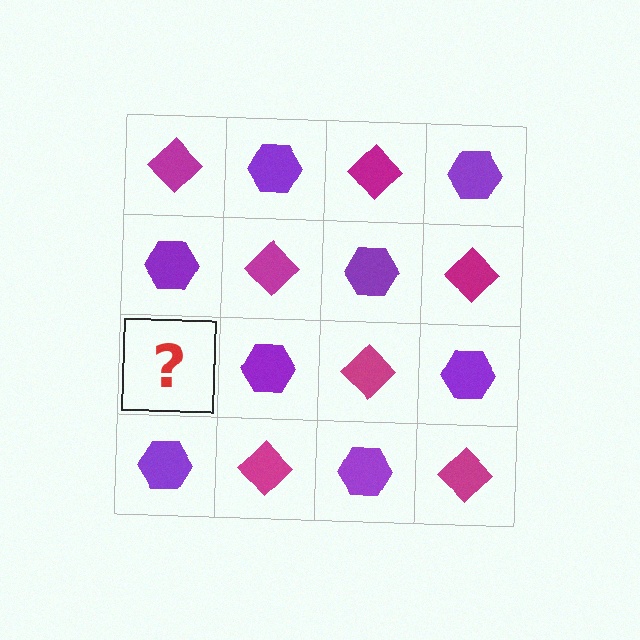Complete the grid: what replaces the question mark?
The question mark should be replaced with a magenta diamond.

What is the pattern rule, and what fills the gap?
The rule is that it alternates magenta diamond and purple hexagon in a checkerboard pattern. The gap should be filled with a magenta diamond.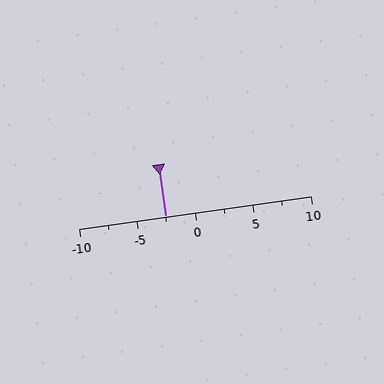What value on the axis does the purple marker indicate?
The marker indicates approximately -2.5.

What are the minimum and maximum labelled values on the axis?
The axis runs from -10 to 10.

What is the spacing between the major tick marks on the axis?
The major ticks are spaced 5 apart.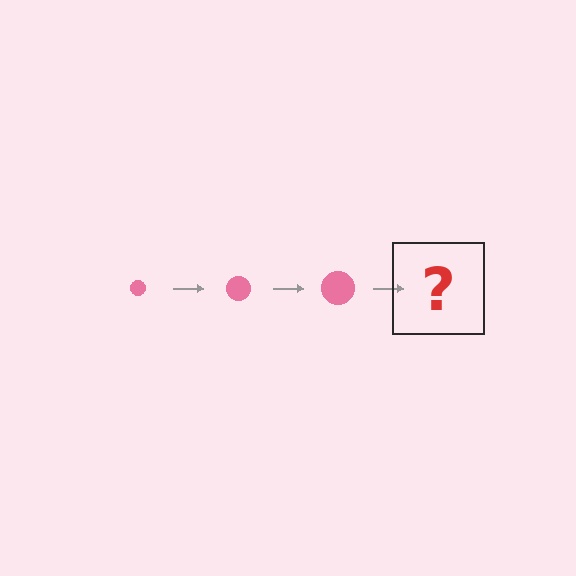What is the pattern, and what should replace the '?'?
The pattern is that the circle gets progressively larger each step. The '?' should be a pink circle, larger than the previous one.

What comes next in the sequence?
The next element should be a pink circle, larger than the previous one.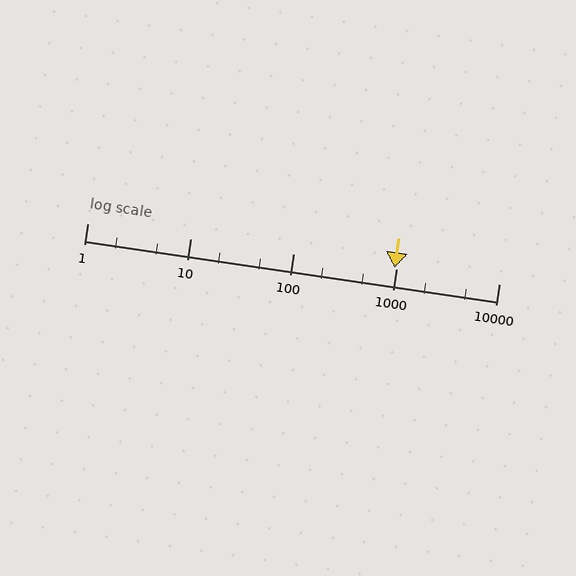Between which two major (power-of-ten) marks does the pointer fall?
The pointer is between 100 and 1000.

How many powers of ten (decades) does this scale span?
The scale spans 4 decades, from 1 to 10000.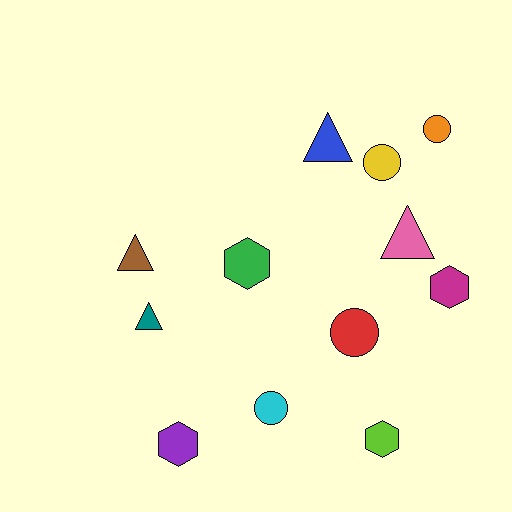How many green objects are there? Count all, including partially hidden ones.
There is 1 green object.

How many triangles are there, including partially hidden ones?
There are 4 triangles.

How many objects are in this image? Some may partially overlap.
There are 12 objects.